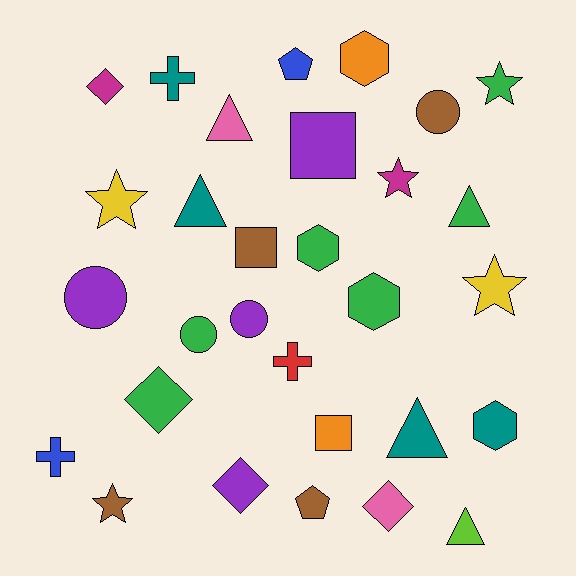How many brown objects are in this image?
There are 4 brown objects.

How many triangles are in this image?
There are 5 triangles.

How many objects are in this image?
There are 30 objects.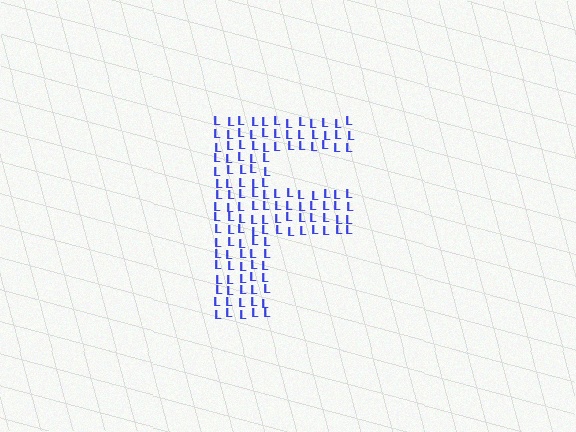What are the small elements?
The small elements are letter L's.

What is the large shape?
The large shape is the letter F.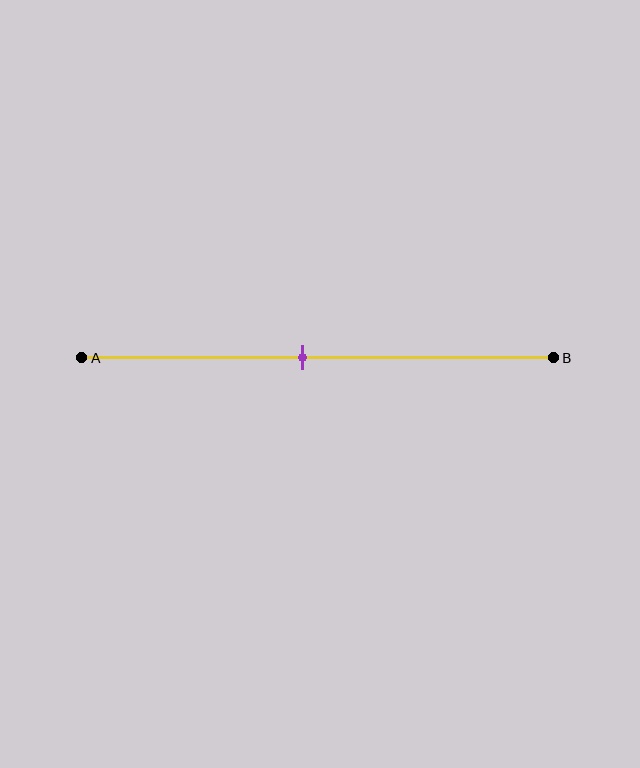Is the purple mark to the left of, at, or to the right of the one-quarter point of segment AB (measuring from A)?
The purple mark is to the right of the one-quarter point of segment AB.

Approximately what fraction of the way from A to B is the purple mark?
The purple mark is approximately 45% of the way from A to B.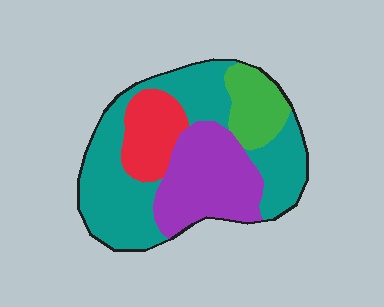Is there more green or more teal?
Teal.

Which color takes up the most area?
Teal, at roughly 45%.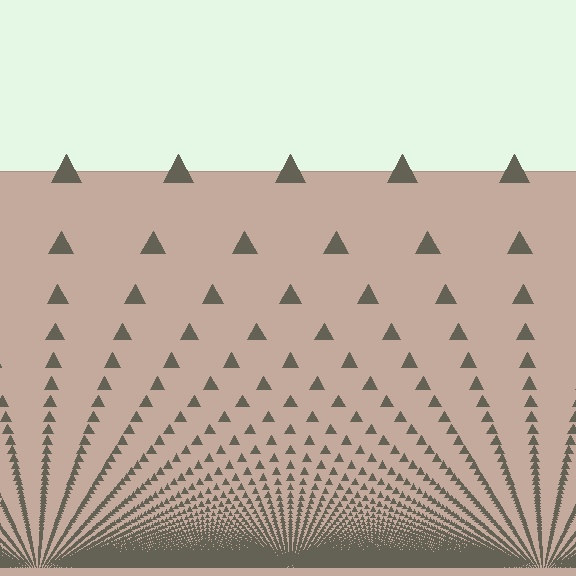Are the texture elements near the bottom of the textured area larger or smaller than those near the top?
Smaller. The gradient is inverted — elements near the bottom are smaller and denser.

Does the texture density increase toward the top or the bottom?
Density increases toward the bottom.